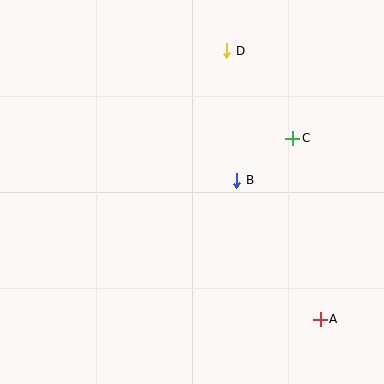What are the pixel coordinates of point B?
Point B is at (237, 180).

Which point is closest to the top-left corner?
Point D is closest to the top-left corner.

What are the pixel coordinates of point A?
Point A is at (320, 319).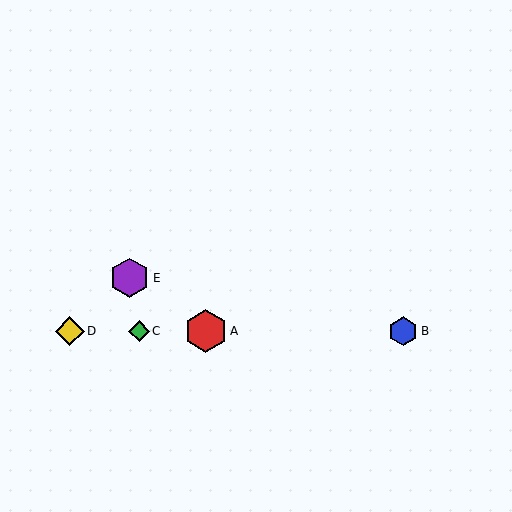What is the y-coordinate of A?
Object A is at y≈331.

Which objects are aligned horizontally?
Objects A, B, C, D are aligned horizontally.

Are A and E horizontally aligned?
No, A is at y≈331 and E is at y≈278.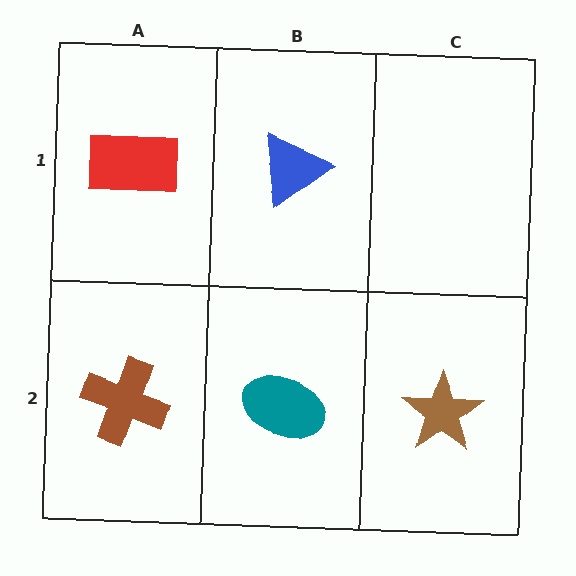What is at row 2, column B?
A teal ellipse.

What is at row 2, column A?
A brown cross.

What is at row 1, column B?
A blue triangle.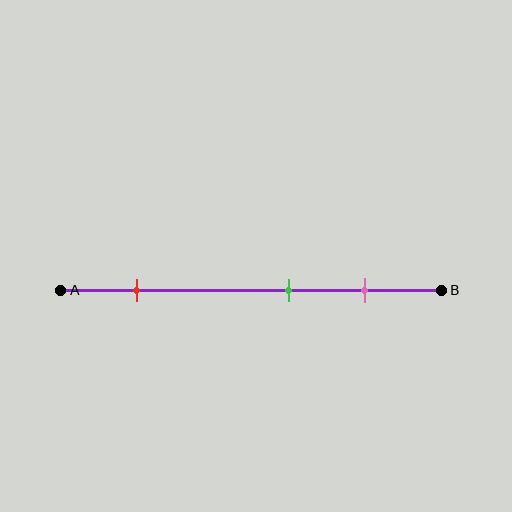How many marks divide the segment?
There are 3 marks dividing the segment.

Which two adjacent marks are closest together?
The green and pink marks are the closest adjacent pair.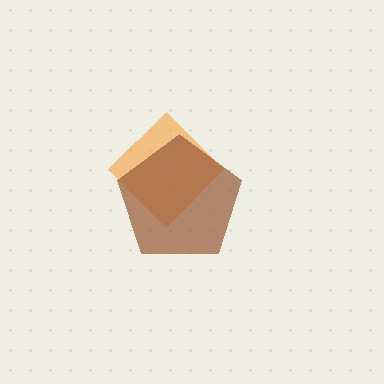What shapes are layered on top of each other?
The layered shapes are: an orange diamond, a brown pentagon.